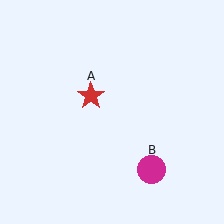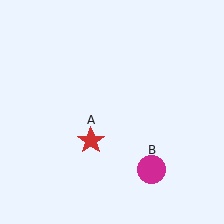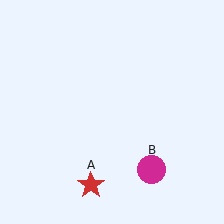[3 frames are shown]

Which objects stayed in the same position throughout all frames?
Magenta circle (object B) remained stationary.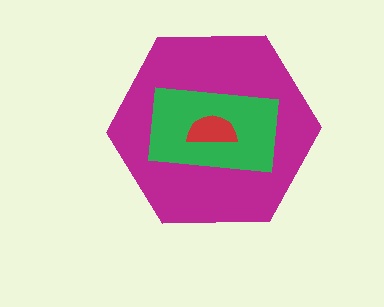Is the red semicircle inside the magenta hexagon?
Yes.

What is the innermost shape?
The red semicircle.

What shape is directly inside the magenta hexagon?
The green rectangle.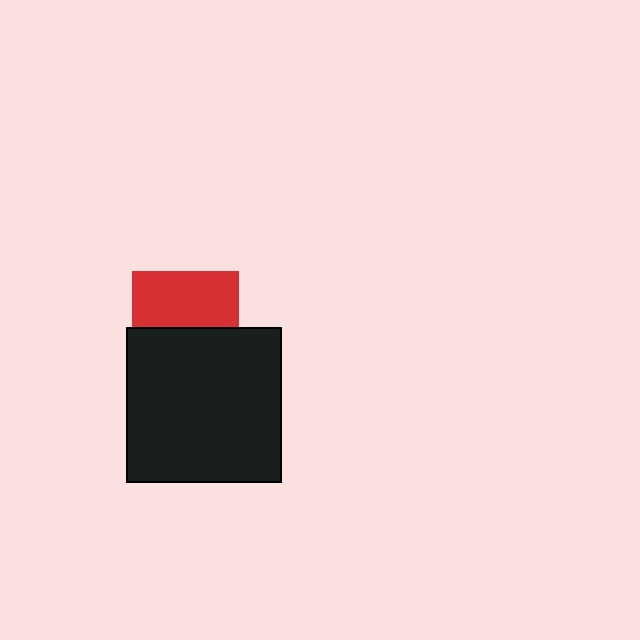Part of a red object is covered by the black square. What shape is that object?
It is a square.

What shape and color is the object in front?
The object in front is a black square.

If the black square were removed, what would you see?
You would see the complete red square.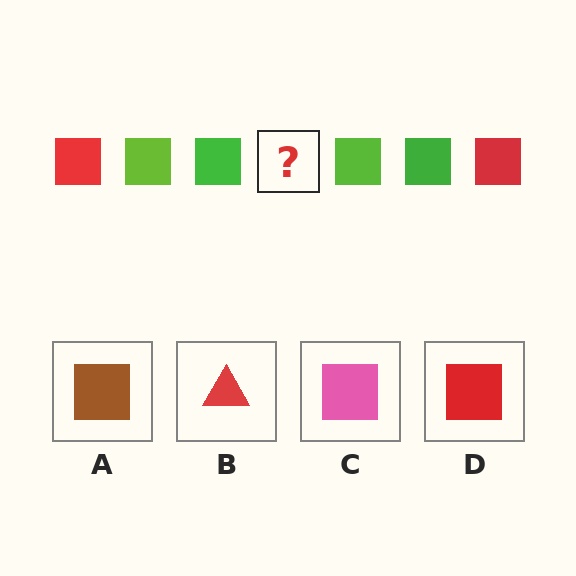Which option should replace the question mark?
Option D.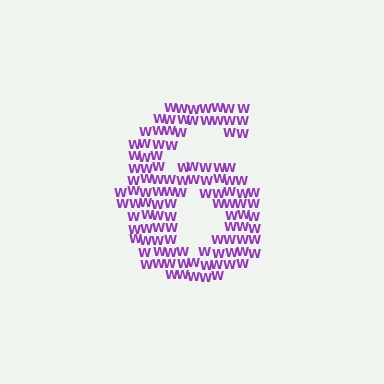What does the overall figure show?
The overall figure shows the digit 6.